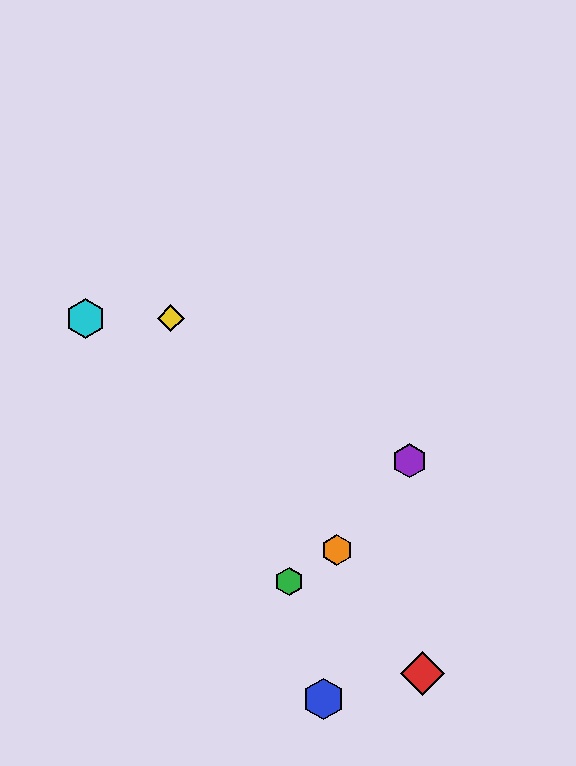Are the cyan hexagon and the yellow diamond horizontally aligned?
Yes, both are at y≈318.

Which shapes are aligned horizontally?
The yellow diamond, the cyan hexagon are aligned horizontally.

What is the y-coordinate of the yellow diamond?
The yellow diamond is at y≈318.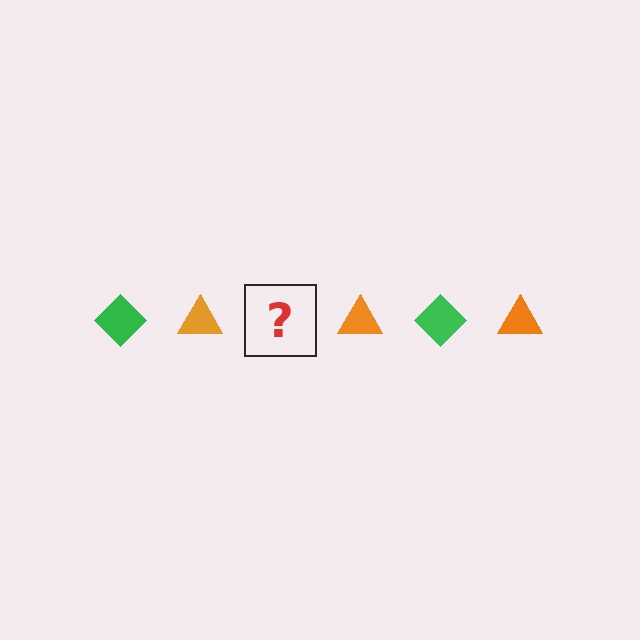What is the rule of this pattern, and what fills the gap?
The rule is that the pattern alternates between green diamond and orange triangle. The gap should be filled with a green diamond.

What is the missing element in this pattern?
The missing element is a green diamond.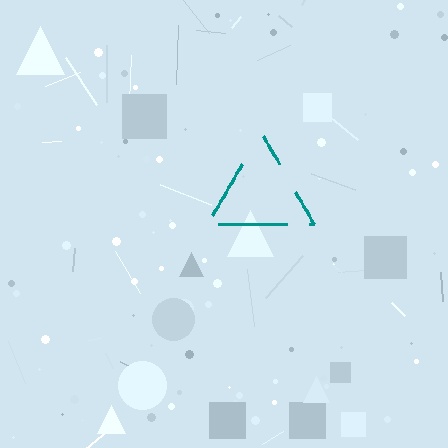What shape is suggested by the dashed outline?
The dashed outline suggests a triangle.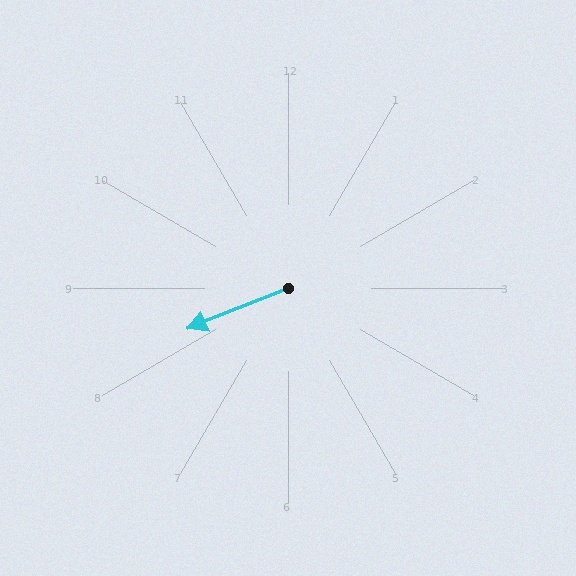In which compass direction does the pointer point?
West.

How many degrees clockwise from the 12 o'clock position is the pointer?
Approximately 248 degrees.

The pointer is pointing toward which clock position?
Roughly 8 o'clock.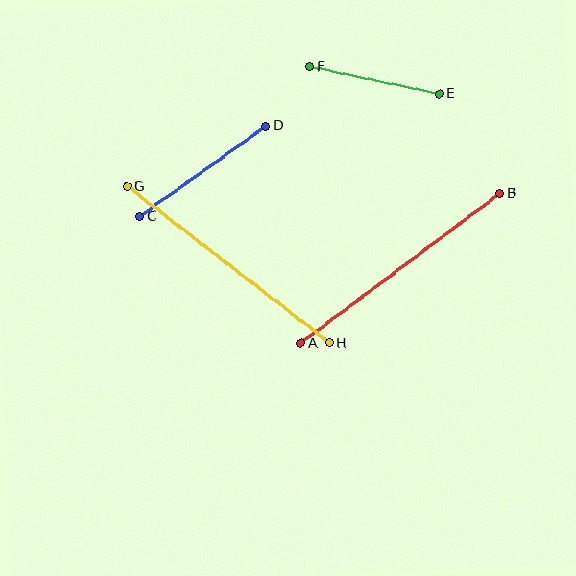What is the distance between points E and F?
The distance is approximately 133 pixels.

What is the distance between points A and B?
The distance is approximately 249 pixels.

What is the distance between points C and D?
The distance is approximately 155 pixels.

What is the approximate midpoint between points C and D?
The midpoint is at approximately (203, 171) pixels.